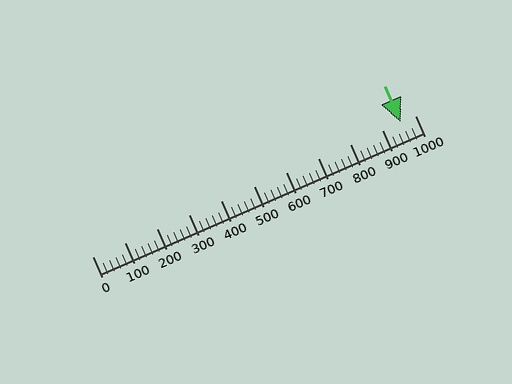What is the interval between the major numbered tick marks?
The major tick marks are spaced 100 units apart.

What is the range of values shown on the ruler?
The ruler shows values from 0 to 1000.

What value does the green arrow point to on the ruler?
The green arrow points to approximately 955.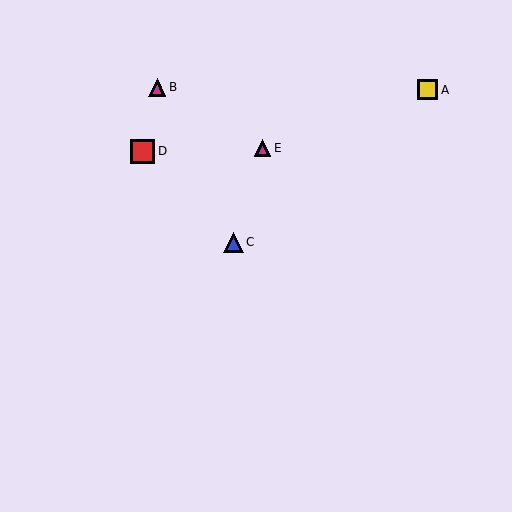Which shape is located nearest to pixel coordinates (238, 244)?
The blue triangle (labeled C) at (233, 242) is nearest to that location.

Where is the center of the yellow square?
The center of the yellow square is at (428, 90).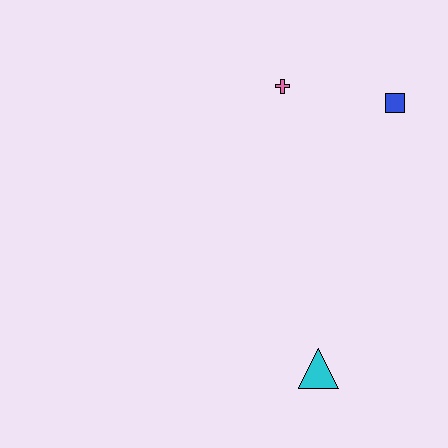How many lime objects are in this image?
There are no lime objects.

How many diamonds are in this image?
There are no diamonds.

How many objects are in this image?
There are 3 objects.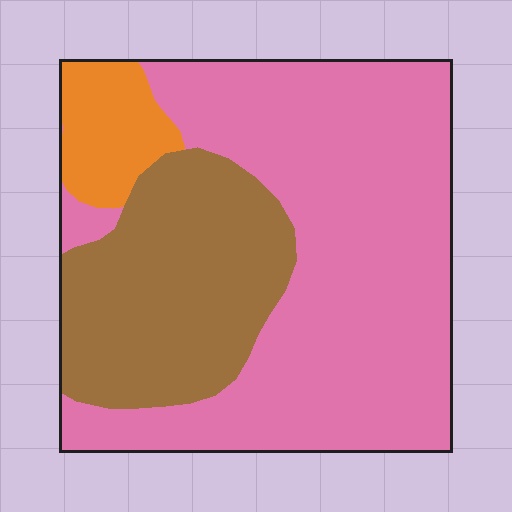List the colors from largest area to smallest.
From largest to smallest: pink, brown, orange.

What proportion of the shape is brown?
Brown covers roughly 30% of the shape.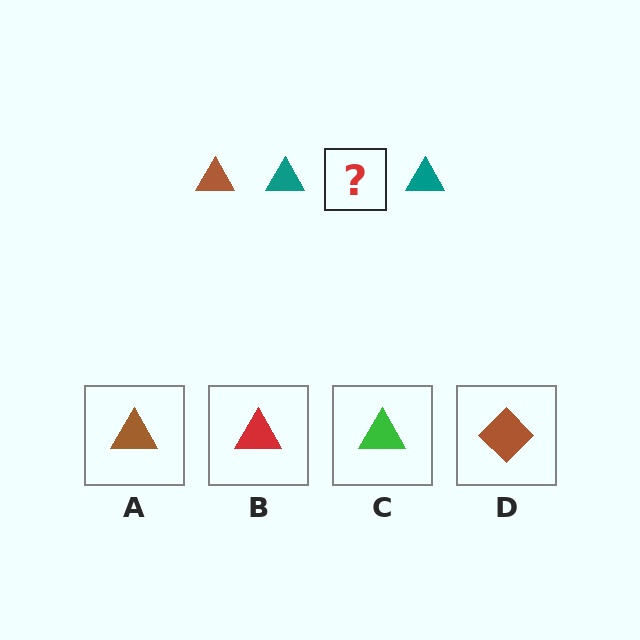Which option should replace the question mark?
Option A.